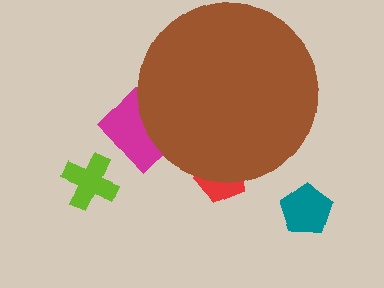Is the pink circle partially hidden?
Yes, the pink circle is partially hidden behind the brown circle.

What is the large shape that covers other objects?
A brown circle.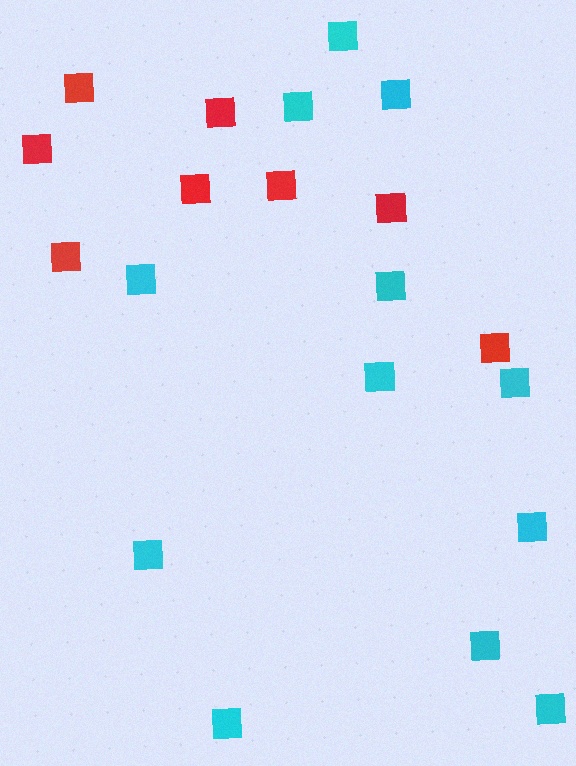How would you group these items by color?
There are 2 groups: one group of red squares (8) and one group of cyan squares (12).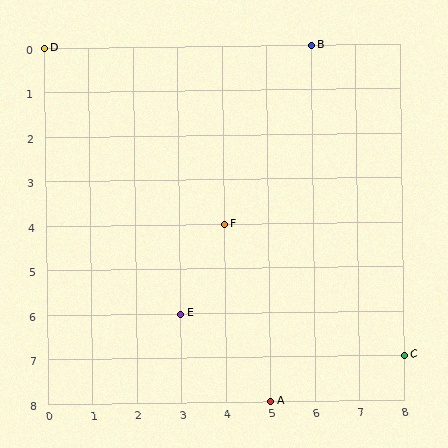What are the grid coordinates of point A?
Point A is at grid coordinates (5, 8).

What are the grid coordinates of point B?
Point B is at grid coordinates (6, 0).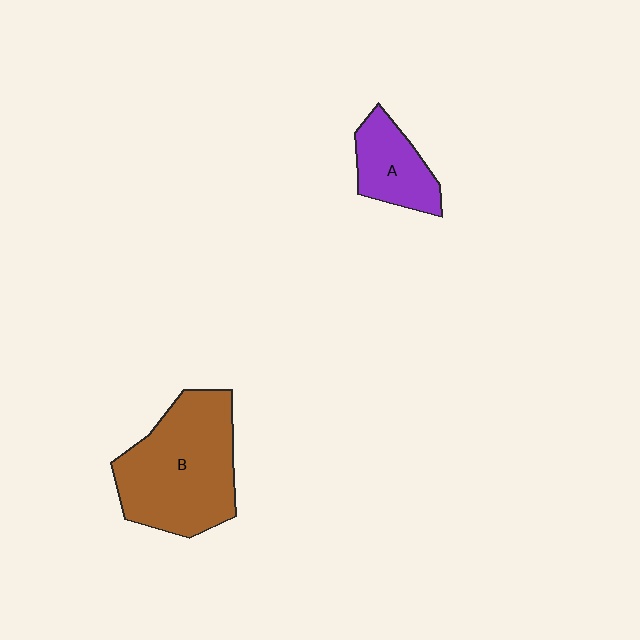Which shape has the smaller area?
Shape A (purple).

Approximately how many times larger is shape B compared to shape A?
Approximately 2.3 times.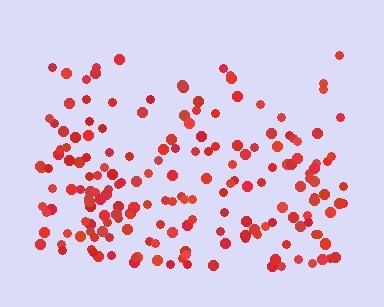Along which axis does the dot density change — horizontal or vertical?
Vertical.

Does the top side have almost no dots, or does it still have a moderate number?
Still a moderate number, just noticeably fewer than the bottom.